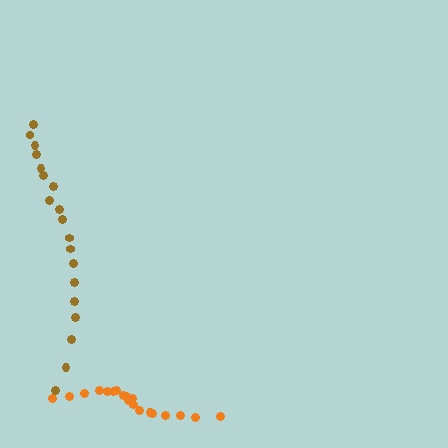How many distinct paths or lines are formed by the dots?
There are 2 distinct paths.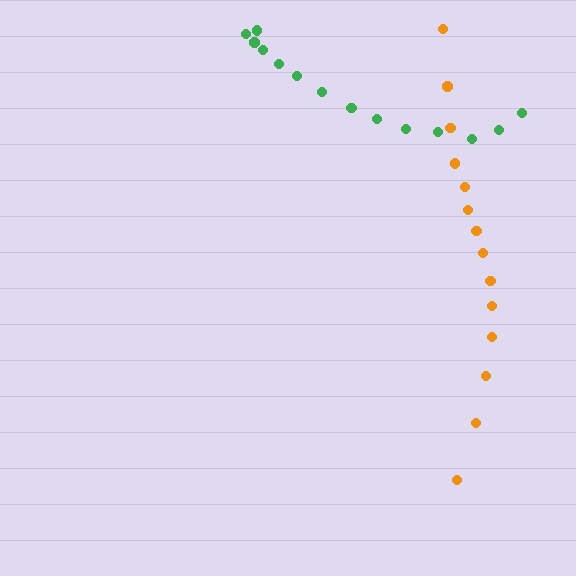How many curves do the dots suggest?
There are 2 distinct paths.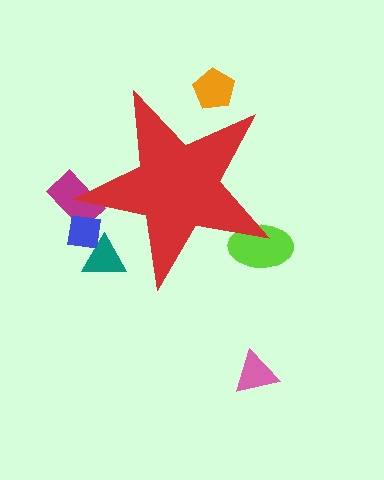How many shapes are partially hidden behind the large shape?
5 shapes are partially hidden.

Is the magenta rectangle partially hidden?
Yes, the magenta rectangle is partially hidden behind the red star.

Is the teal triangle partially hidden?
Yes, the teal triangle is partially hidden behind the red star.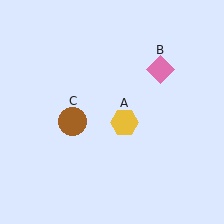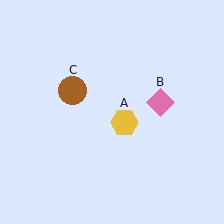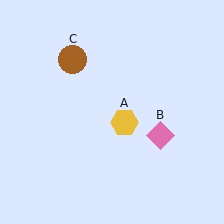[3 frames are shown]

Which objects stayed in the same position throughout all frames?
Yellow hexagon (object A) remained stationary.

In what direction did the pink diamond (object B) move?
The pink diamond (object B) moved down.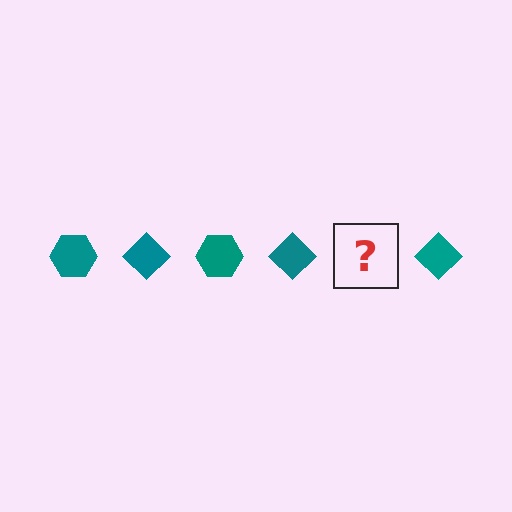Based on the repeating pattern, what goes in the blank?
The blank should be a teal hexagon.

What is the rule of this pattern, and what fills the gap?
The rule is that the pattern cycles through hexagon, diamond shapes in teal. The gap should be filled with a teal hexagon.